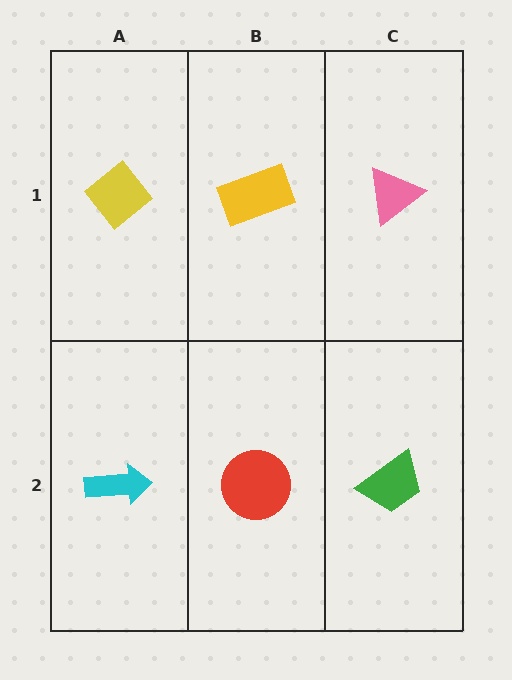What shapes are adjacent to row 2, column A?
A yellow diamond (row 1, column A), a red circle (row 2, column B).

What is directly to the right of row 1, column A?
A yellow rectangle.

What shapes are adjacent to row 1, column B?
A red circle (row 2, column B), a yellow diamond (row 1, column A), a pink triangle (row 1, column C).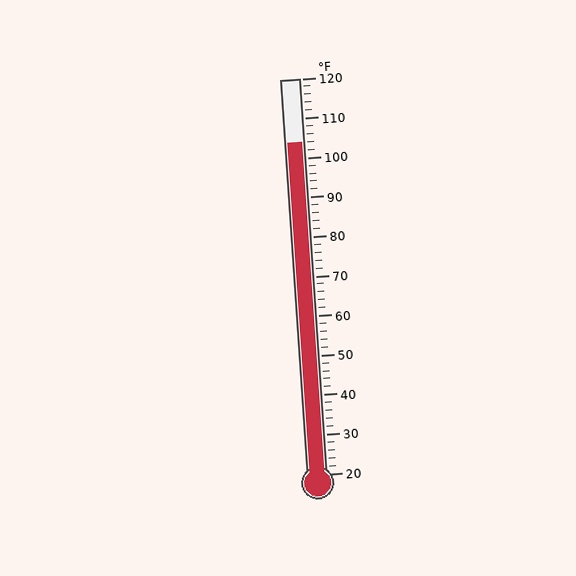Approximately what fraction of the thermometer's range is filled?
The thermometer is filled to approximately 85% of its range.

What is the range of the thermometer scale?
The thermometer scale ranges from 20°F to 120°F.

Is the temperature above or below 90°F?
The temperature is above 90°F.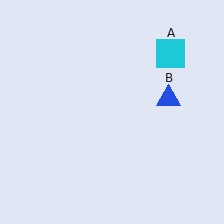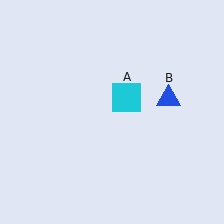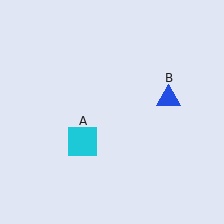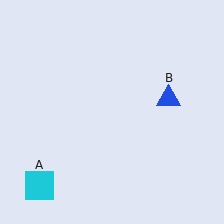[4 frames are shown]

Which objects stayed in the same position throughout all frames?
Blue triangle (object B) remained stationary.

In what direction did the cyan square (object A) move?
The cyan square (object A) moved down and to the left.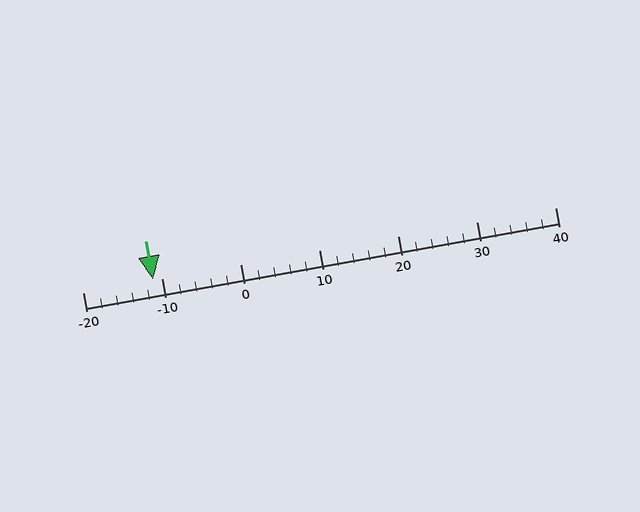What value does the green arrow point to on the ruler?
The green arrow points to approximately -11.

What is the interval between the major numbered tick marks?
The major tick marks are spaced 10 units apart.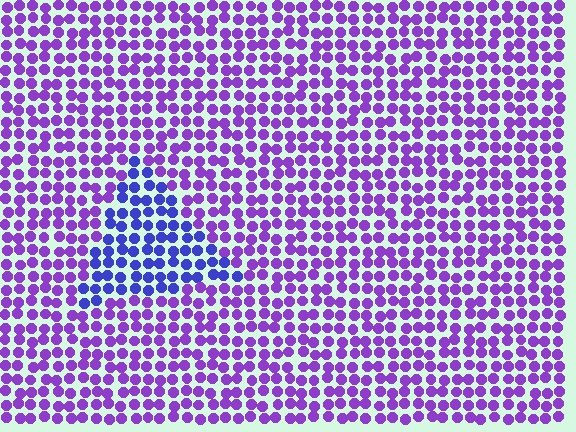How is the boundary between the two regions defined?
The boundary is defined purely by a slight shift in hue (about 37 degrees). Spacing, size, and orientation are identical on both sides.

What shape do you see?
I see a triangle.